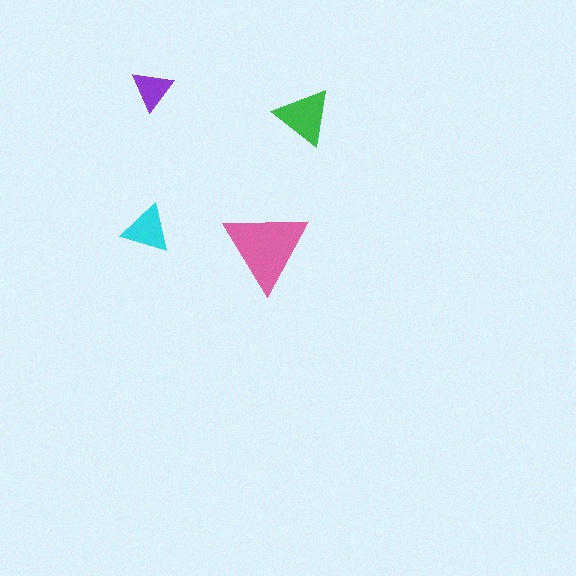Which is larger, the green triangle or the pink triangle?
The pink one.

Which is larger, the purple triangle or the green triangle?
The green one.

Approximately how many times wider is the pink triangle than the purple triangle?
About 2 times wider.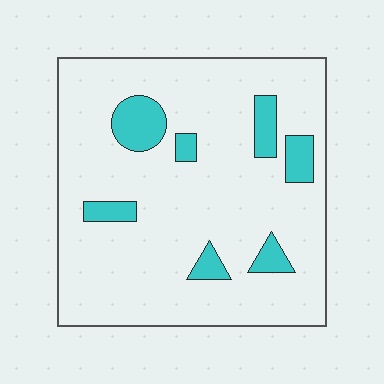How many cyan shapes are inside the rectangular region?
7.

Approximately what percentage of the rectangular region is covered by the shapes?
Approximately 10%.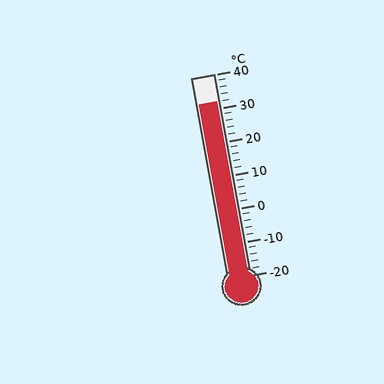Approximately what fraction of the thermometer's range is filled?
The thermometer is filled to approximately 85% of its range.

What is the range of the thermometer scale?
The thermometer scale ranges from -20°C to 40°C.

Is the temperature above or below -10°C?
The temperature is above -10°C.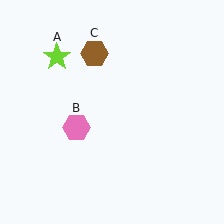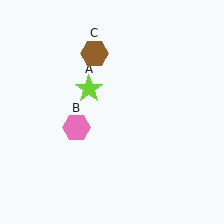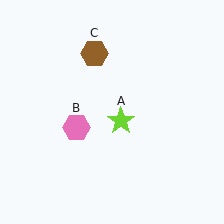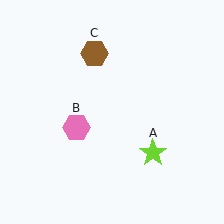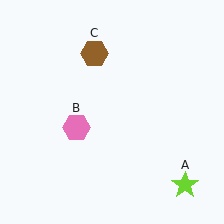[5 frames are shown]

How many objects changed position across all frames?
1 object changed position: lime star (object A).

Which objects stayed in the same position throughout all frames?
Pink hexagon (object B) and brown hexagon (object C) remained stationary.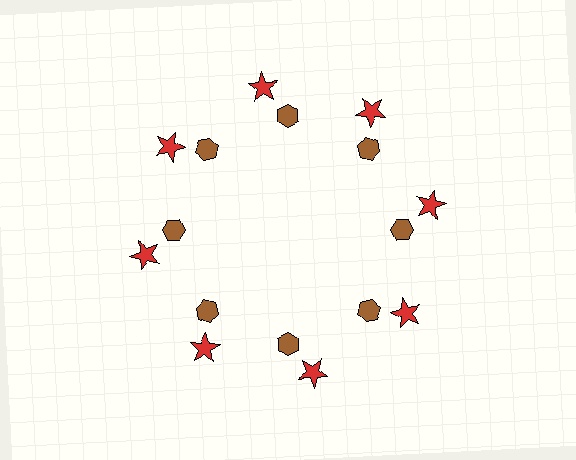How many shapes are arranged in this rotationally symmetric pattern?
There are 16 shapes, arranged in 8 groups of 2.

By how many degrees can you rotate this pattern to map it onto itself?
The pattern maps onto itself every 45 degrees of rotation.